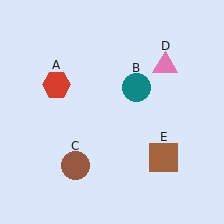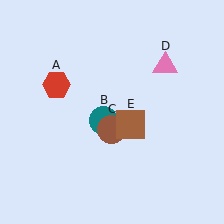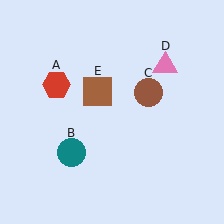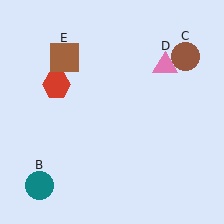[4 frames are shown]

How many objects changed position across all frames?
3 objects changed position: teal circle (object B), brown circle (object C), brown square (object E).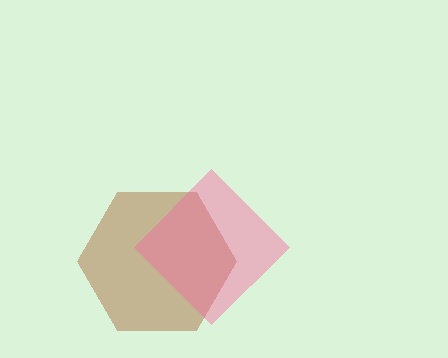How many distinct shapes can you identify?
There are 2 distinct shapes: a brown hexagon, a pink diamond.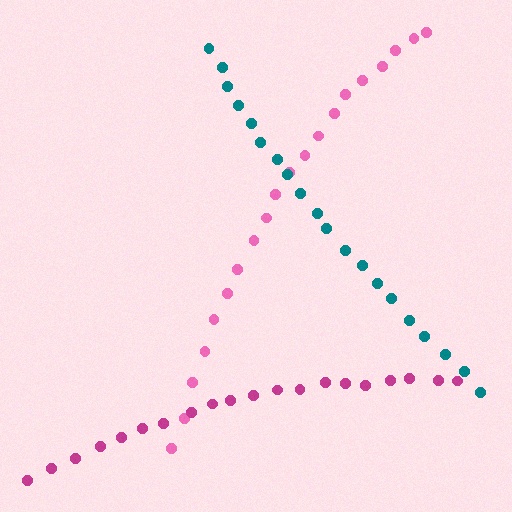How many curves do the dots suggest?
There are 3 distinct paths.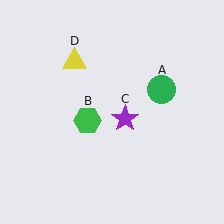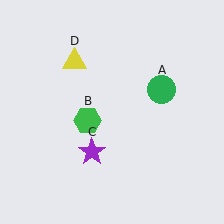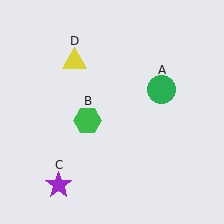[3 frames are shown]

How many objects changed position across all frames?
1 object changed position: purple star (object C).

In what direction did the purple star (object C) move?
The purple star (object C) moved down and to the left.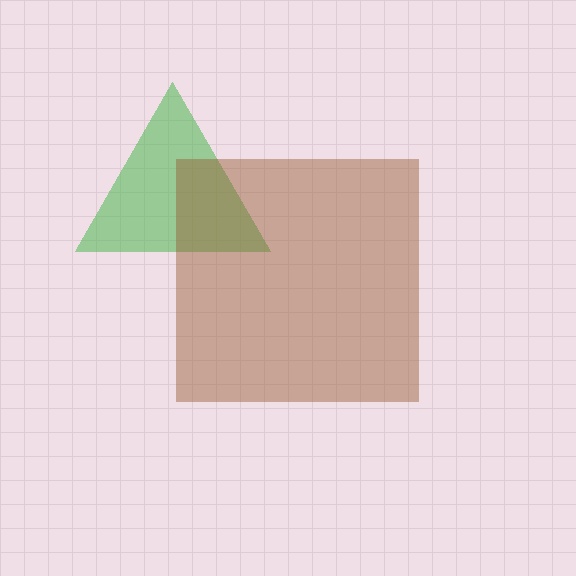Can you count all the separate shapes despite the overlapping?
Yes, there are 2 separate shapes.